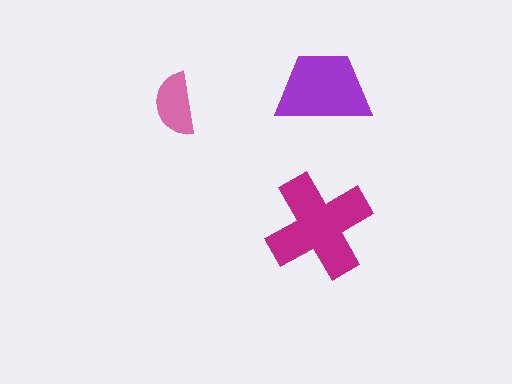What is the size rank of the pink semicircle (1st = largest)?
3rd.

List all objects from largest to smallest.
The magenta cross, the purple trapezoid, the pink semicircle.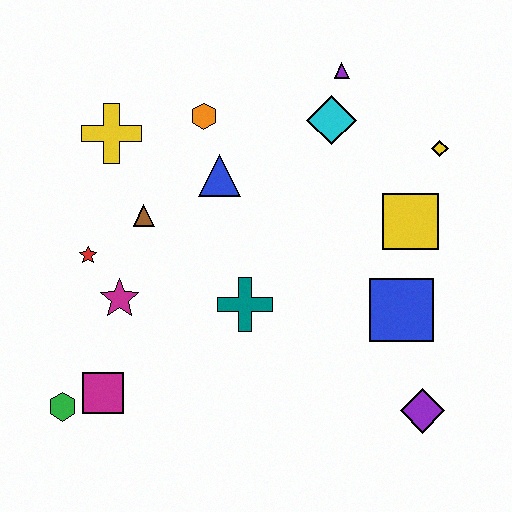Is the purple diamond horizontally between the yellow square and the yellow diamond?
Yes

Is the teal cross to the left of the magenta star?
No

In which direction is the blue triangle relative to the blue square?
The blue triangle is to the left of the blue square.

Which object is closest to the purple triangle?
The cyan diamond is closest to the purple triangle.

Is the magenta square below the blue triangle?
Yes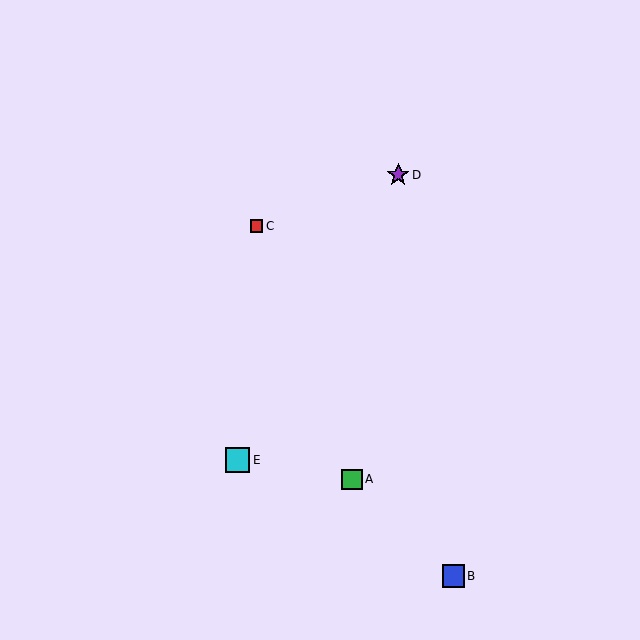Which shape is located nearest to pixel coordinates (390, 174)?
The purple star (labeled D) at (398, 175) is nearest to that location.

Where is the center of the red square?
The center of the red square is at (257, 226).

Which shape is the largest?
The cyan square (labeled E) is the largest.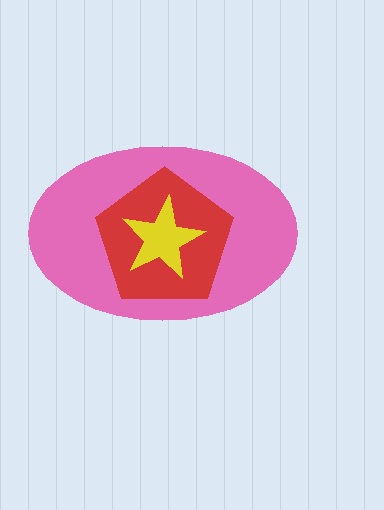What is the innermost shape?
The yellow star.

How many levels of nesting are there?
3.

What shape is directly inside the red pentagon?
The yellow star.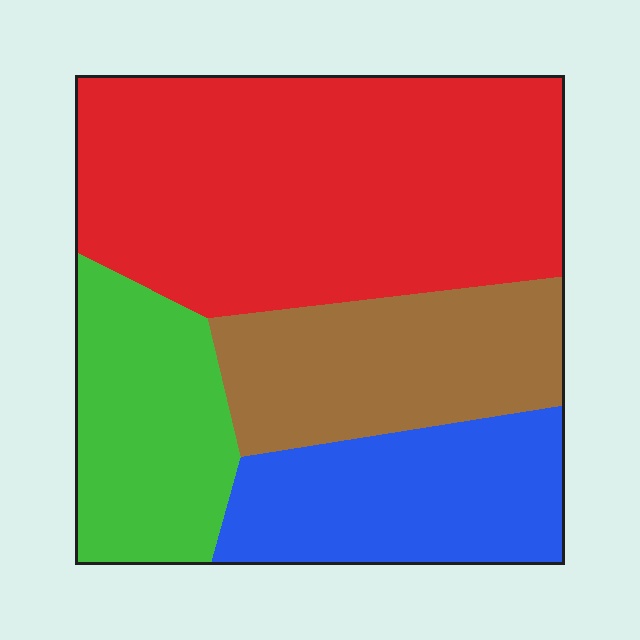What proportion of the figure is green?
Green takes up about one sixth (1/6) of the figure.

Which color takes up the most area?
Red, at roughly 45%.